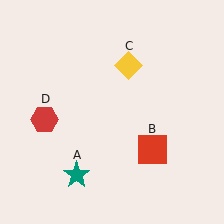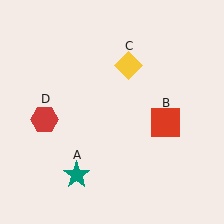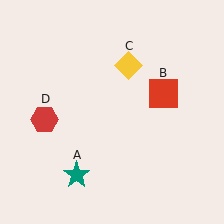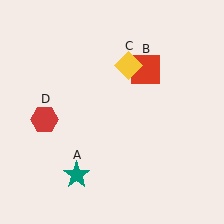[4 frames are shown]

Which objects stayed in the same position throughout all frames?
Teal star (object A) and yellow diamond (object C) and red hexagon (object D) remained stationary.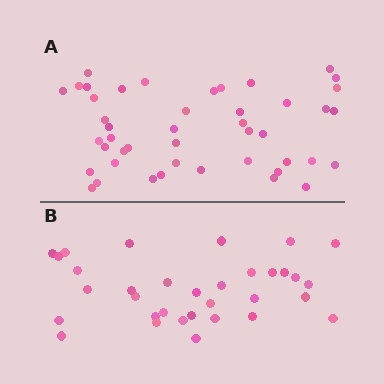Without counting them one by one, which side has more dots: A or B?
Region A (the top region) has more dots.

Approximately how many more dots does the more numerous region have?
Region A has roughly 12 or so more dots than region B.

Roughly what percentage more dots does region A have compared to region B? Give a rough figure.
About 35% more.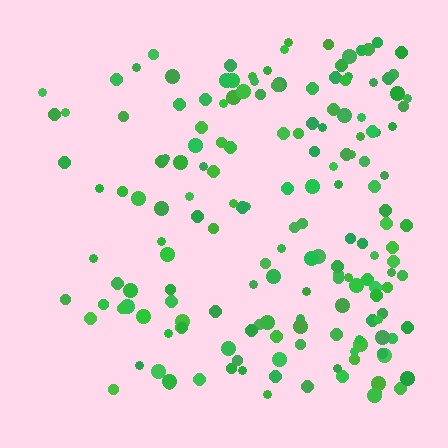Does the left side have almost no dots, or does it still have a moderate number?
Still a moderate number, just noticeably fewer than the right.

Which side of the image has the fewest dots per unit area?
The left.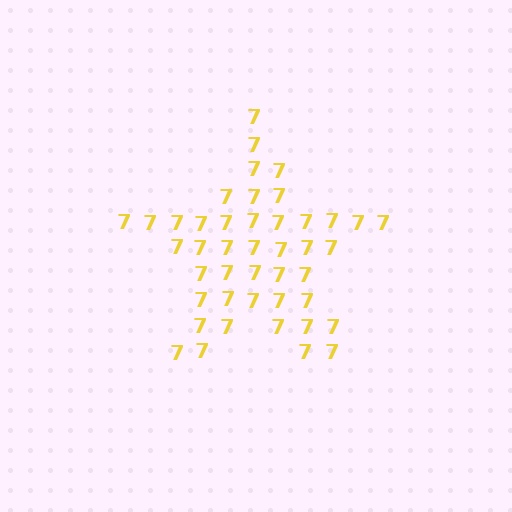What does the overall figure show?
The overall figure shows a star.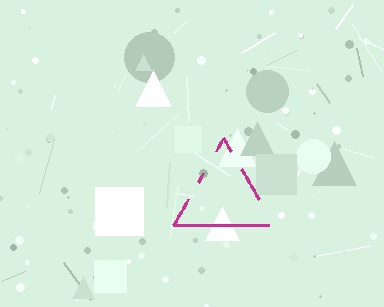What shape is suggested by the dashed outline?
The dashed outline suggests a triangle.